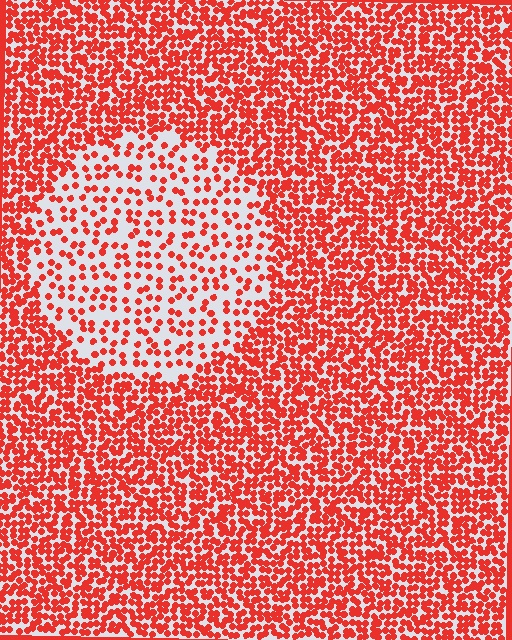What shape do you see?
I see a circle.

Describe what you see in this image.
The image contains small red elements arranged at two different densities. A circle-shaped region is visible where the elements are less densely packed than the surrounding area.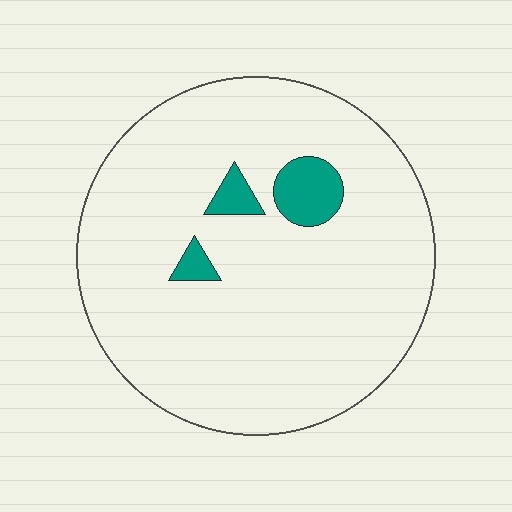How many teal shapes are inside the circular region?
3.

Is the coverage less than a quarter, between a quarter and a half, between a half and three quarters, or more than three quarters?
Less than a quarter.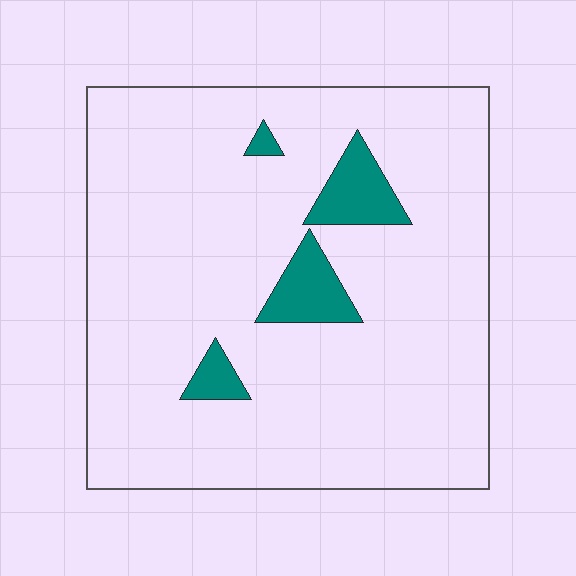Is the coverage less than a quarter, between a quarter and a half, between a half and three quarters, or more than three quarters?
Less than a quarter.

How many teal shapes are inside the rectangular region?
4.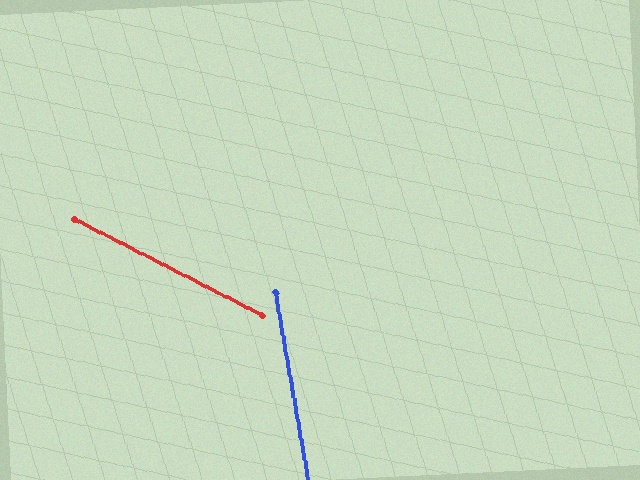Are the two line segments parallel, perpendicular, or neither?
Neither parallel nor perpendicular — they differ by about 53°.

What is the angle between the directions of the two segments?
Approximately 53 degrees.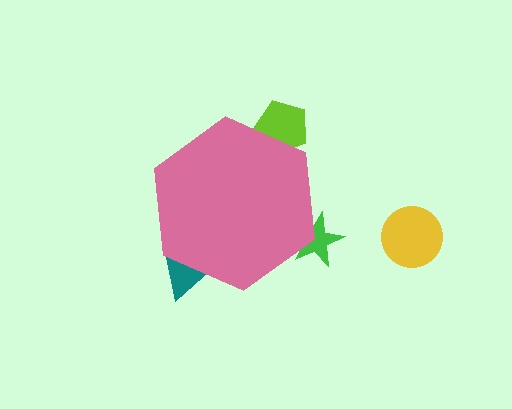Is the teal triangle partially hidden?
Yes, the teal triangle is partially hidden behind the pink hexagon.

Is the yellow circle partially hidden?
No, the yellow circle is fully visible.